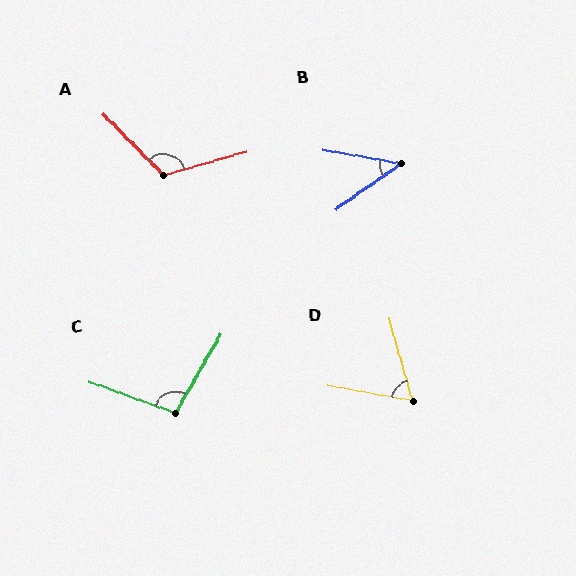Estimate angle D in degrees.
Approximately 64 degrees.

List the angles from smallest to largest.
B (45°), D (64°), C (100°), A (119°).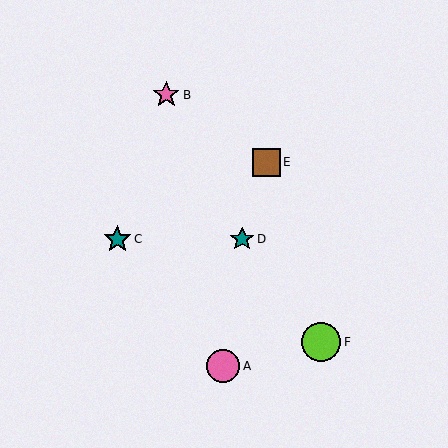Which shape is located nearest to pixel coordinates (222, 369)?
The pink circle (labeled A) at (223, 366) is nearest to that location.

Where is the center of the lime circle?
The center of the lime circle is at (321, 342).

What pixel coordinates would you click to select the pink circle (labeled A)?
Click at (223, 366) to select the pink circle A.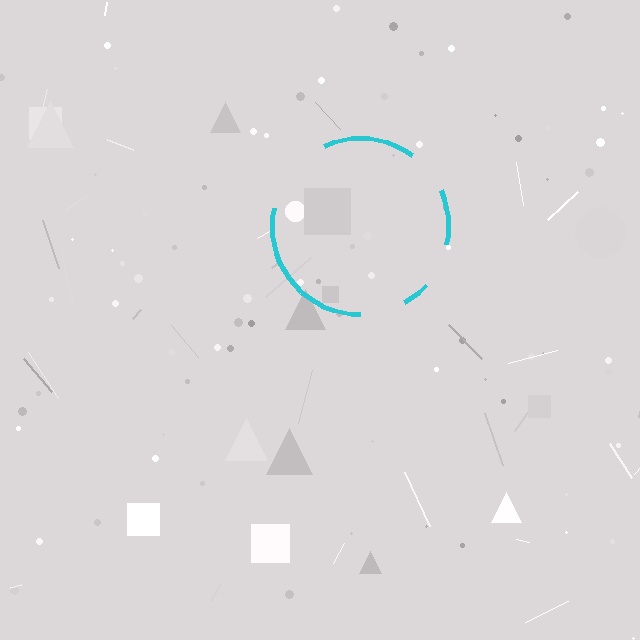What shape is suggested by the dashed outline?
The dashed outline suggests a circle.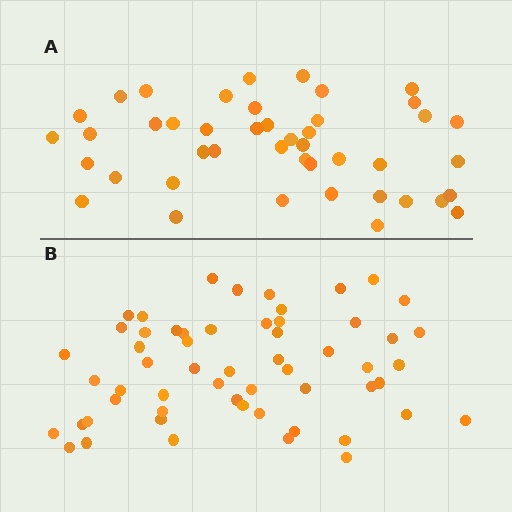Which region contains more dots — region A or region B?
Region B (the bottom region) has more dots.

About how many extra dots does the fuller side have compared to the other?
Region B has approximately 15 more dots than region A.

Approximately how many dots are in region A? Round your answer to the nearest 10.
About 40 dots. (The exact count is 44, which rounds to 40.)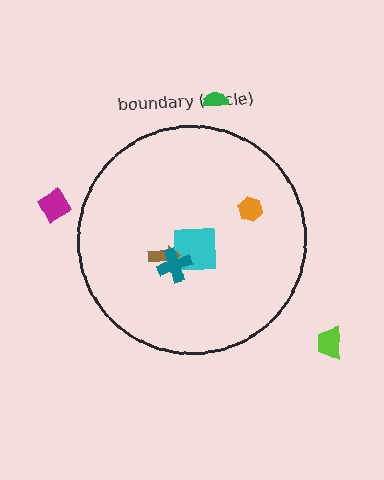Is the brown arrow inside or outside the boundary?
Inside.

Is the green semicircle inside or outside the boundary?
Outside.